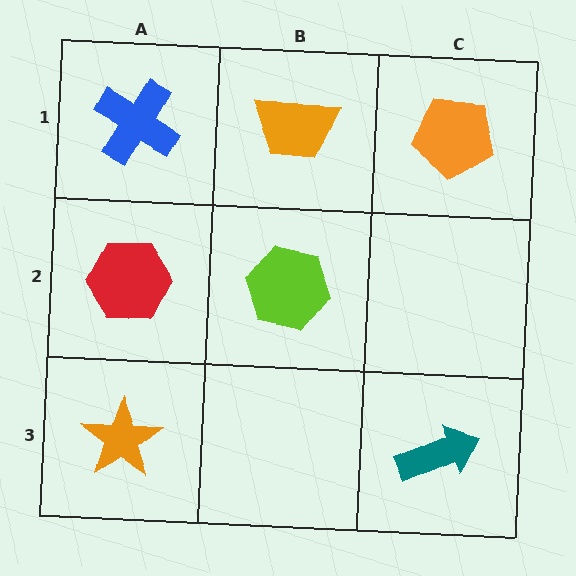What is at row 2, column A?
A red hexagon.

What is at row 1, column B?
An orange trapezoid.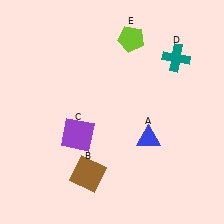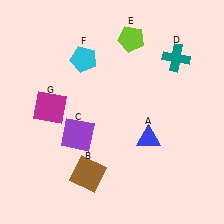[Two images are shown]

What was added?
A cyan pentagon (F), a magenta square (G) were added in Image 2.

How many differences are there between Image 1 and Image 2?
There are 2 differences between the two images.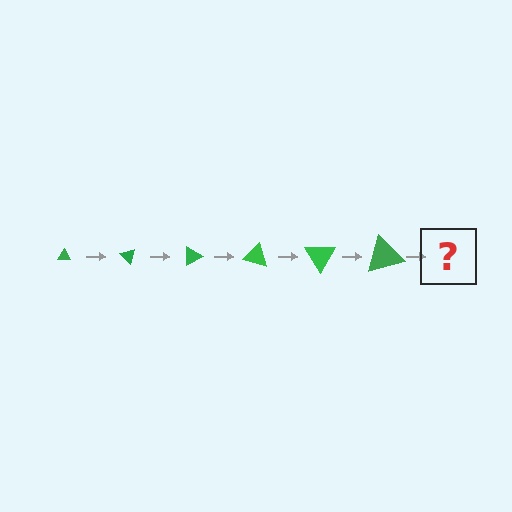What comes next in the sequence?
The next element should be a triangle, larger than the previous one and rotated 270 degrees from the start.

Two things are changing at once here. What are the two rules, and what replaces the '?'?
The two rules are that the triangle grows larger each step and it rotates 45 degrees each step. The '?' should be a triangle, larger than the previous one and rotated 270 degrees from the start.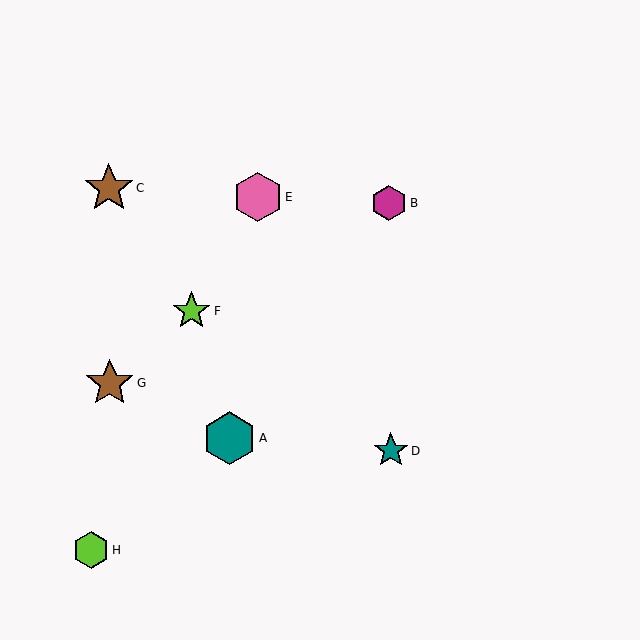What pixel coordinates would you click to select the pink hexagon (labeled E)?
Click at (258, 197) to select the pink hexagon E.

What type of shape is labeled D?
Shape D is a teal star.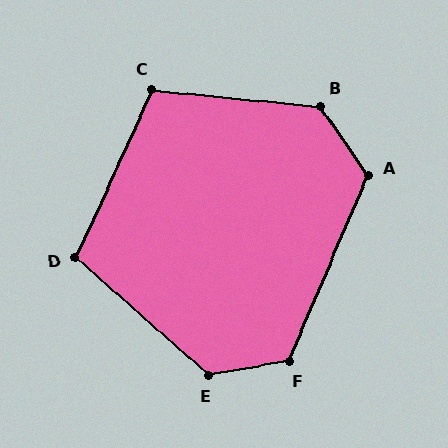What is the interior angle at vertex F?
Approximately 123 degrees (obtuse).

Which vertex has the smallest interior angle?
D, at approximately 107 degrees.